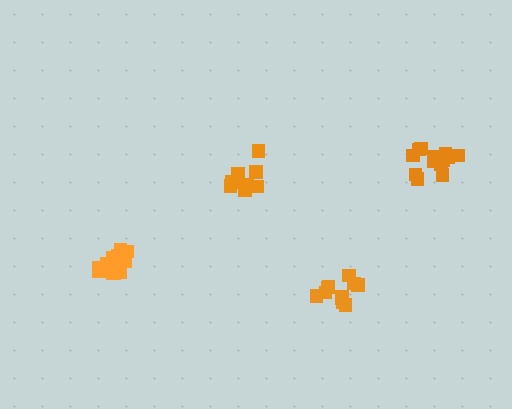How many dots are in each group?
Group 1: 14 dots, Group 2: 14 dots, Group 3: 10 dots, Group 4: 11 dots (49 total).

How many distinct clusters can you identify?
There are 4 distinct clusters.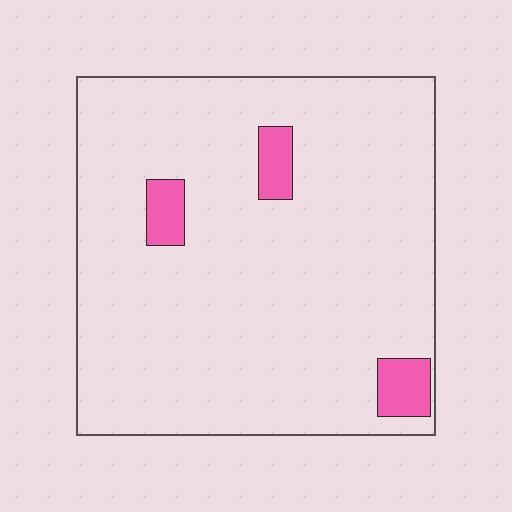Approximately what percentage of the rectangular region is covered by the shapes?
Approximately 5%.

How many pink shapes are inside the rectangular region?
3.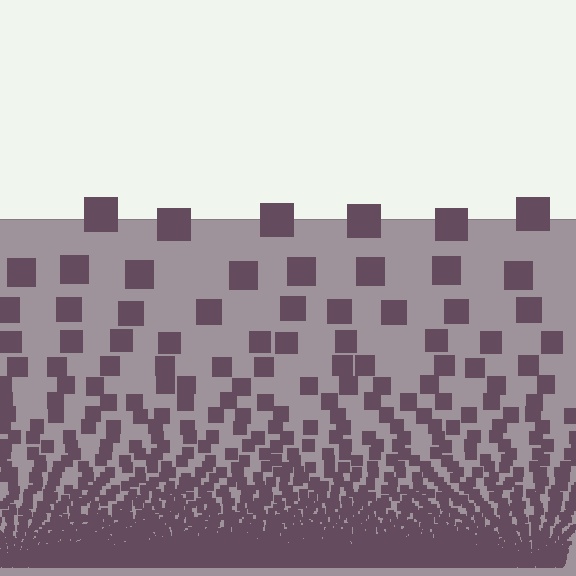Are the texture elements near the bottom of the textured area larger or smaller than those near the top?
Smaller. The gradient is inverted — elements near the bottom are smaller and denser.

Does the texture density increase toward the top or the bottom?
Density increases toward the bottom.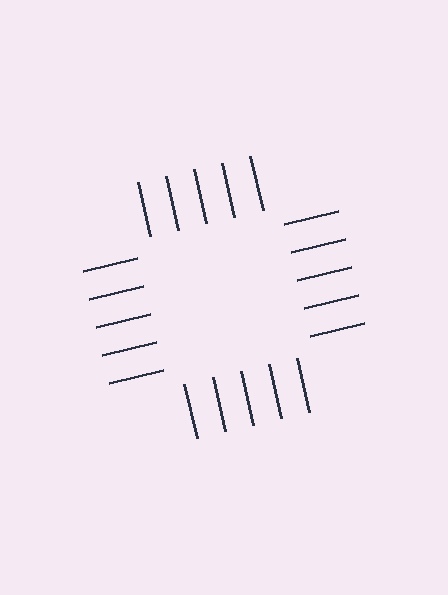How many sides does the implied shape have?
4 sides — the line-ends trace a square.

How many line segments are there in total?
20 — 5 along each of the 4 edges.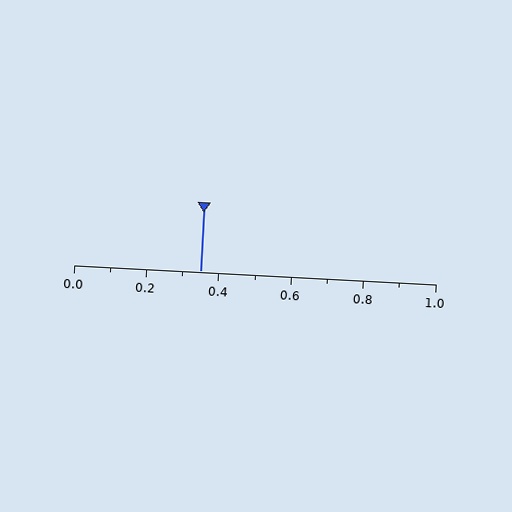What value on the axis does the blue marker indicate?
The marker indicates approximately 0.35.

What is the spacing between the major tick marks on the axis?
The major ticks are spaced 0.2 apart.